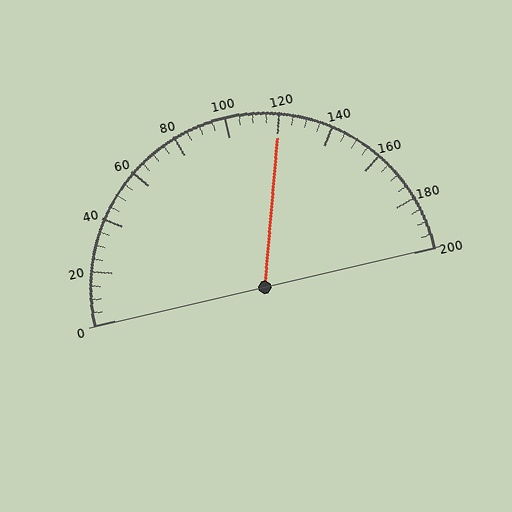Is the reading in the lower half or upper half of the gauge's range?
The reading is in the upper half of the range (0 to 200).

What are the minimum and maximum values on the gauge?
The gauge ranges from 0 to 200.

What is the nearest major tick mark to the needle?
The nearest major tick mark is 120.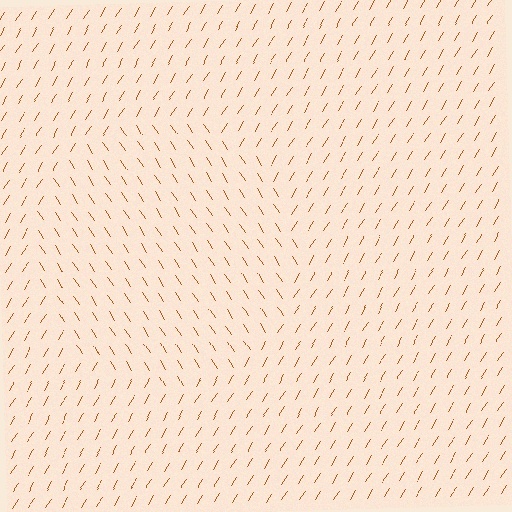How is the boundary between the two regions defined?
The boundary is defined purely by a change in line orientation (approximately 65 degrees difference). All lines are the same color and thickness.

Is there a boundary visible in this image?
Yes, there is a texture boundary formed by a change in line orientation.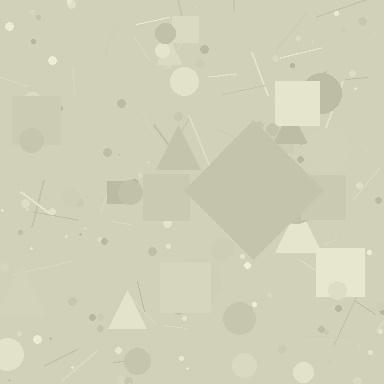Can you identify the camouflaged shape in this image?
The camouflaged shape is a diamond.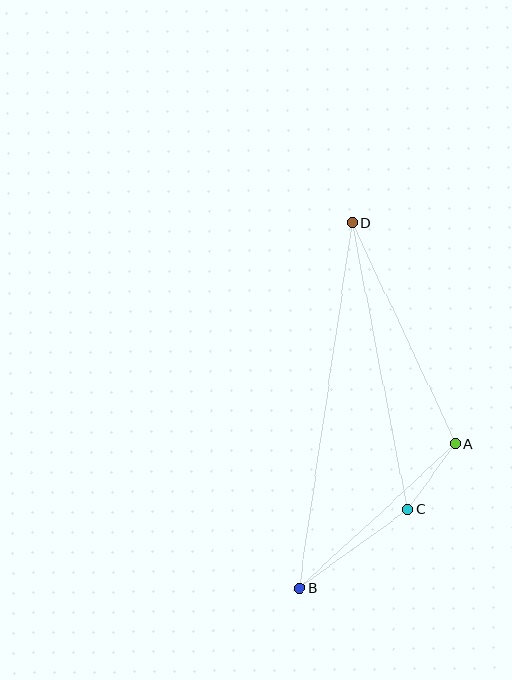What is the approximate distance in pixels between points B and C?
The distance between B and C is approximately 134 pixels.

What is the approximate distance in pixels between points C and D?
The distance between C and D is approximately 292 pixels.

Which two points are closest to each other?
Points A and C are closest to each other.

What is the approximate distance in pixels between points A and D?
The distance between A and D is approximately 244 pixels.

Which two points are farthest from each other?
Points B and D are farthest from each other.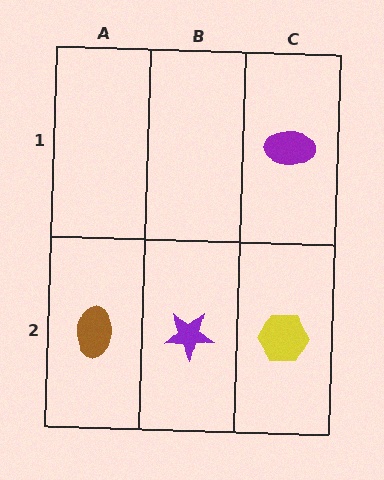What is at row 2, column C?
A yellow hexagon.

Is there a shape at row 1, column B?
No, that cell is empty.